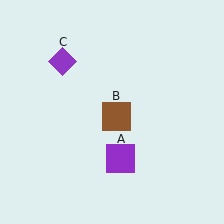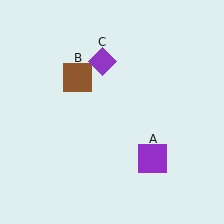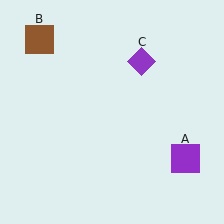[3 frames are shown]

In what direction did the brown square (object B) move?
The brown square (object B) moved up and to the left.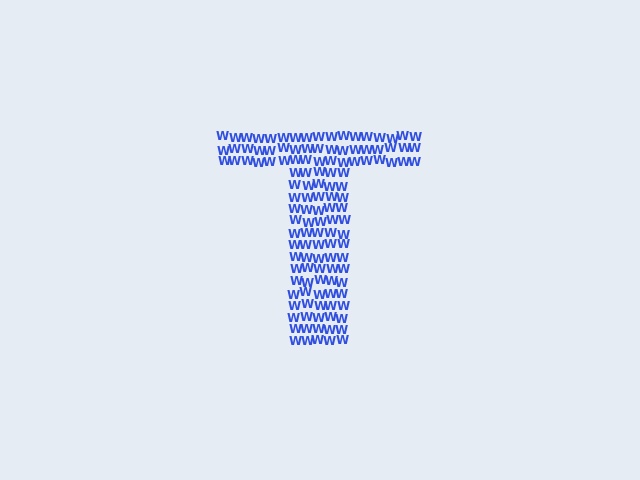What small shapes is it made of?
It is made of small letter W's.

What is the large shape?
The large shape is the letter T.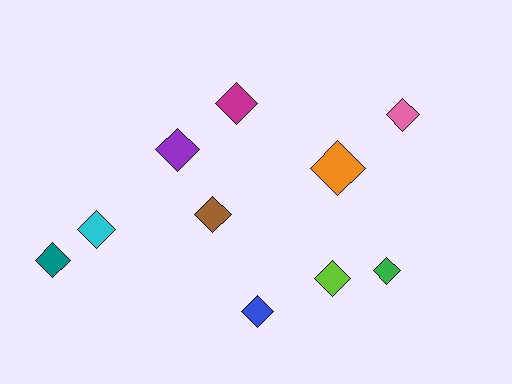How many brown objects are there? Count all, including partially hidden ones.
There is 1 brown object.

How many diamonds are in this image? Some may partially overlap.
There are 10 diamonds.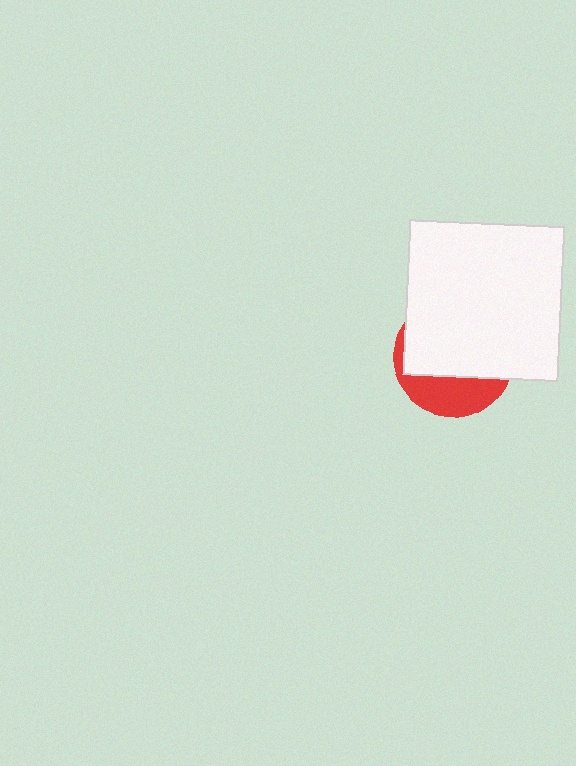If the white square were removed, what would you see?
You would see the complete red circle.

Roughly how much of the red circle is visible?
A small part of it is visible (roughly 33%).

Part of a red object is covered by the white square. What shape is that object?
It is a circle.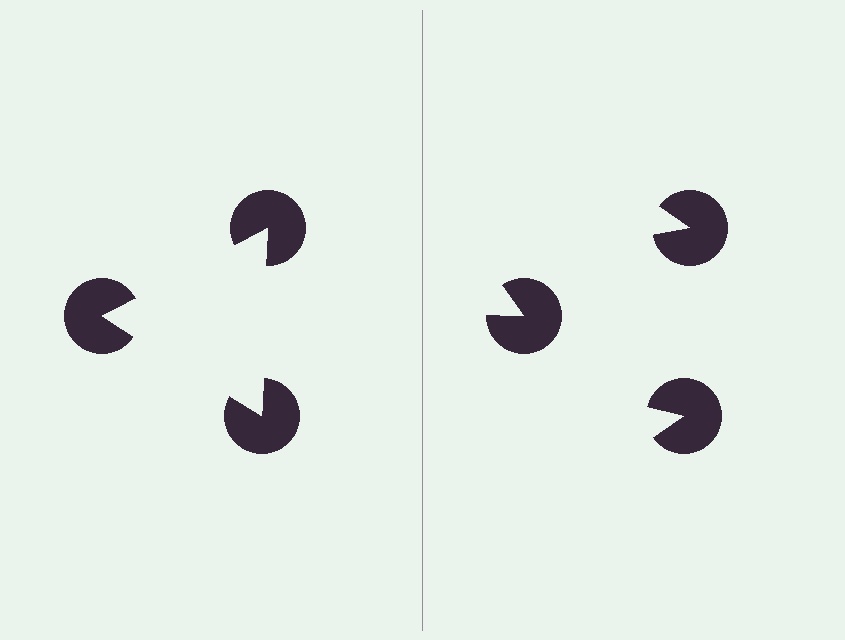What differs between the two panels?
The pac-man discs are positioned identically on both sides; only the wedge orientations differ. On the left they align to a triangle; on the right they are misaligned.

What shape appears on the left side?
An illusory triangle.